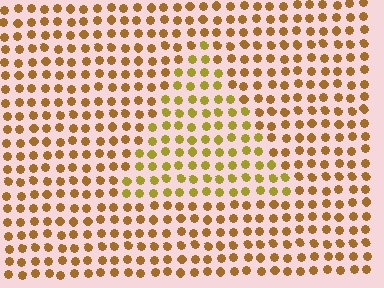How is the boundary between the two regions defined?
The boundary is defined purely by a slight shift in hue (about 24 degrees). Spacing, size, and orientation are identical on both sides.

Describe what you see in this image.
The image is filled with small brown elements in a uniform arrangement. A triangle-shaped region is visible where the elements are tinted to a slightly different hue, forming a subtle color boundary.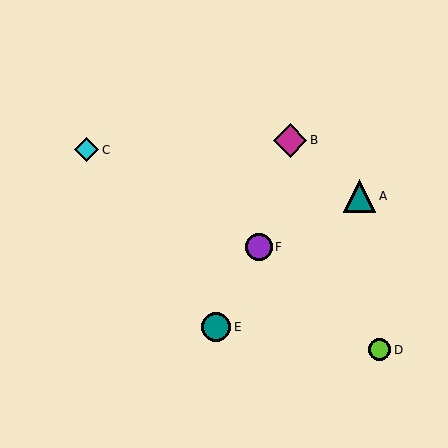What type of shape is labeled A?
Shape A is a teal triangle.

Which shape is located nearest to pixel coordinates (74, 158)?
The cyan diamond (labeled C) at (87, 150) is nearest to that location.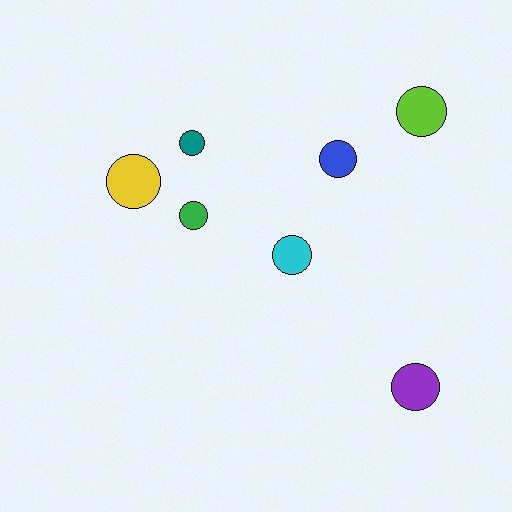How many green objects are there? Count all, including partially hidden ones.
There is 1 green object.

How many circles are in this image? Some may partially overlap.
There are 7 circles.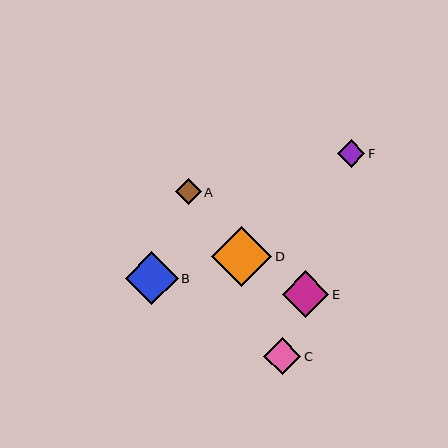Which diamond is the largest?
Diamond D is the largest with a size of approximately 60 pixels.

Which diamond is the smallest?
Diamond A is the smallest with a size of approximately 26 pixels.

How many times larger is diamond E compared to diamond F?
Diamond E is approximately 1.7 times the size of diamond F.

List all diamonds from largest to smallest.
From largest to smallest: D, B, E, C, F, A.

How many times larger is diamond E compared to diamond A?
Diamond E is approximately 1.8 times the size of diamond A.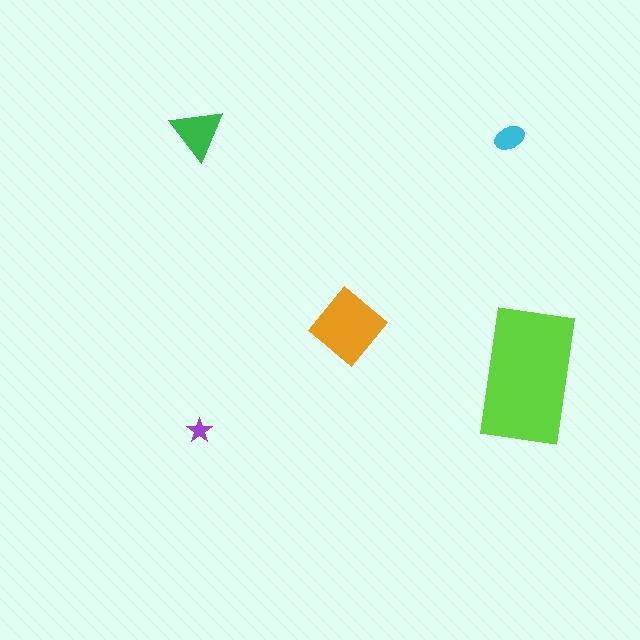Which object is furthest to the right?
The lime rectangle is rightmost.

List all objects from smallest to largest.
The purple star, the cyan ellipse, the green triangle, the orange diamond, the lime rectangle.